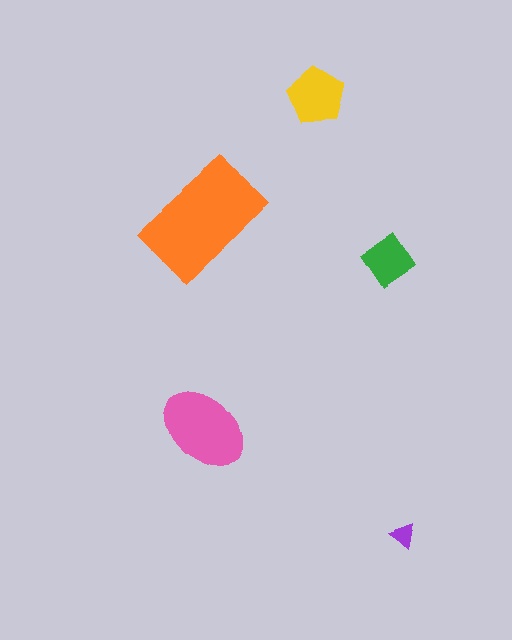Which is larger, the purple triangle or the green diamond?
The green diamond.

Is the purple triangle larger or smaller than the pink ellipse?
Smaller.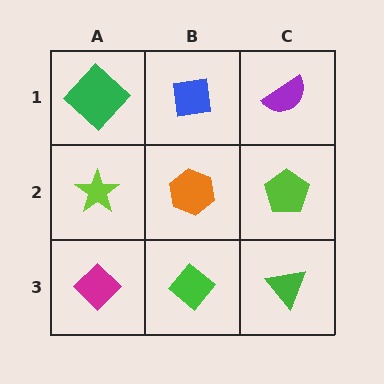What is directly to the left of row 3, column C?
A green diamond.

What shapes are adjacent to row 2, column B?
A blue square (row 1, column B), a green diamond (row 3, column B), a lime star (row 2, column A), a lime pentagon (row 2, column C).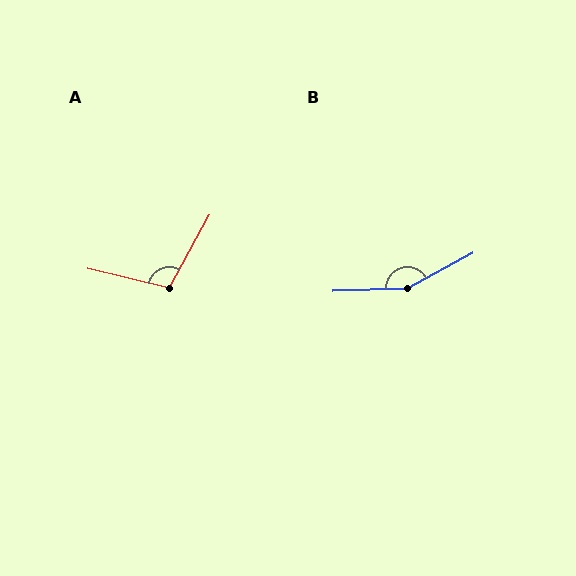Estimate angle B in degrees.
Approximately 154 degrees.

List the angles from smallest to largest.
A (106°), B (154°).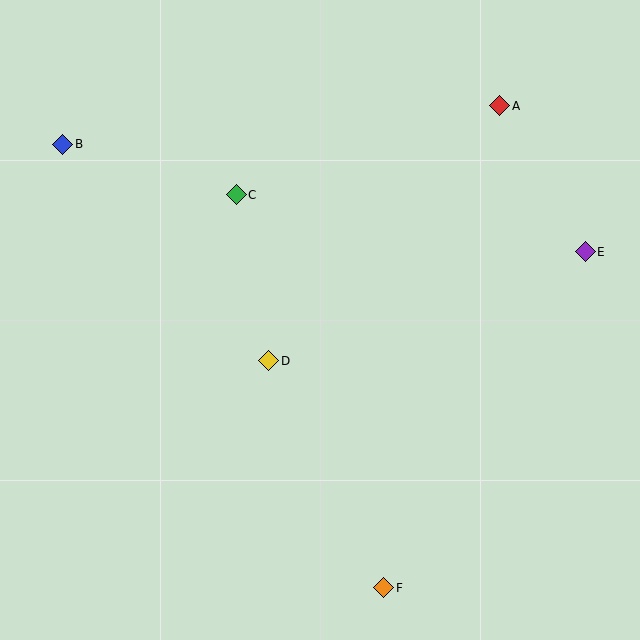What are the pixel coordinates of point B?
Point B is at (63, 144).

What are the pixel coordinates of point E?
Point E is at (585, 252).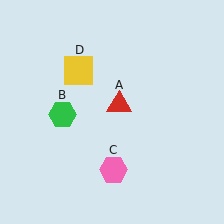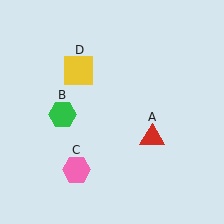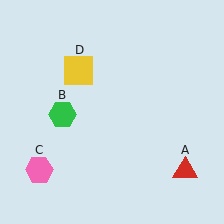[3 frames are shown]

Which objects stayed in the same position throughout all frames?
Green hexagon (object B) and yellow square (object D) remained stationary.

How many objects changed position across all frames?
2 objects changed position: red triangle (object A), pink hexagon (object C).